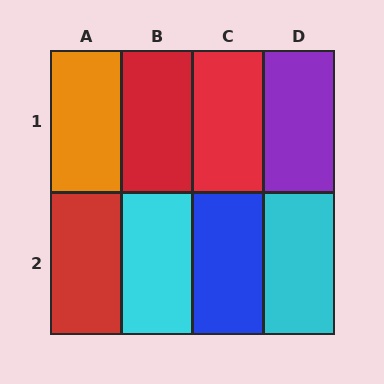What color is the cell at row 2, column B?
Cyan.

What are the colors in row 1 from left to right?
Orange, red, red, purple.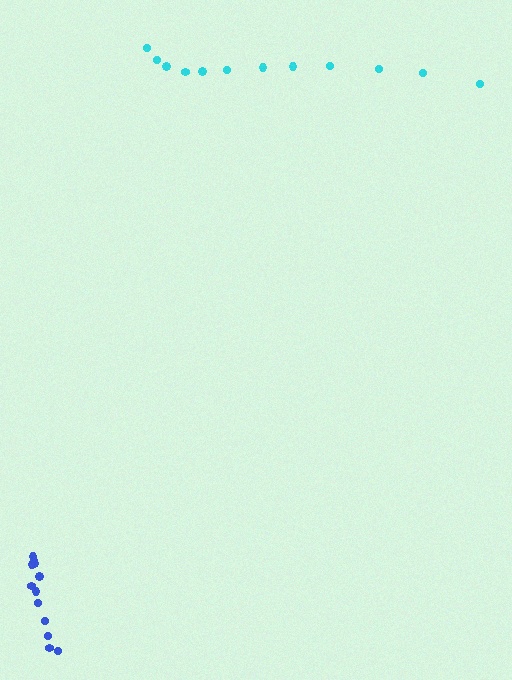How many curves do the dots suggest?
There are 2 distinct paths.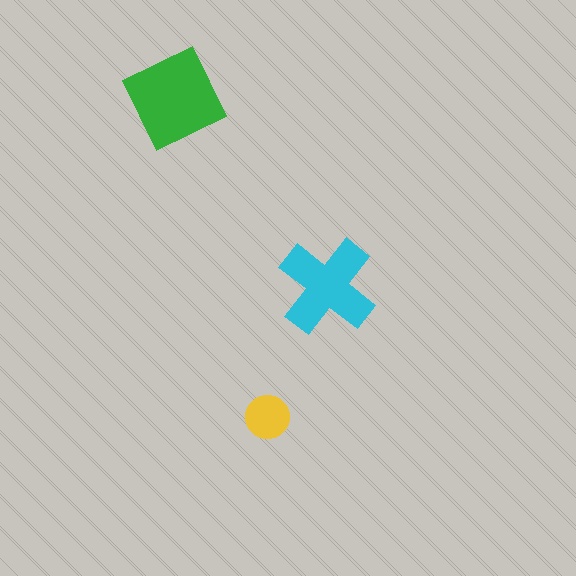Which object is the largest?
The green diamond.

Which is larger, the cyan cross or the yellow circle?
The cyan cross.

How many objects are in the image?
There are 3 objects in the image.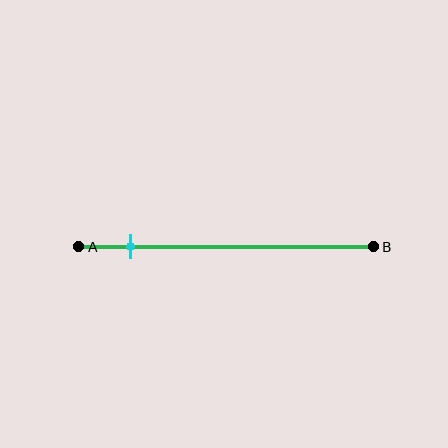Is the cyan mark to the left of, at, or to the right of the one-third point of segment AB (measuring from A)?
The cyan mark is to the left of the one-third point of segment AB.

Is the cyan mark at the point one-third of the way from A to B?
No, the mark is at about 20% from A, not at the 33% one-third point.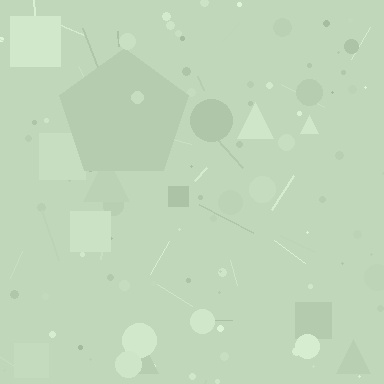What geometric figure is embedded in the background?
A pentagon is embedded in the background.